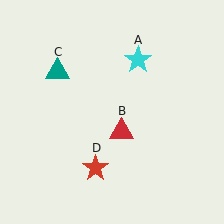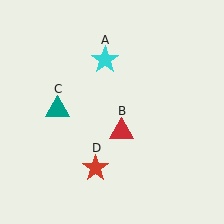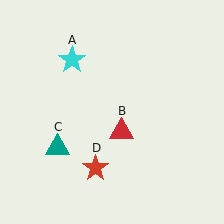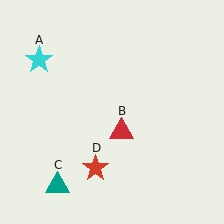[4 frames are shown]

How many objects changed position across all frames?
2 objects changed position: cyan star (object A), teal triangle (object C).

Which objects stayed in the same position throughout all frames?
Red triangle (object B) and red star (object D) remained stationary.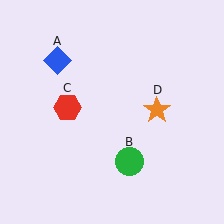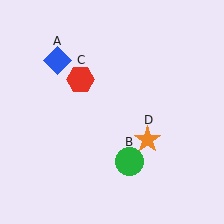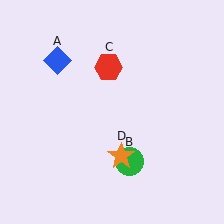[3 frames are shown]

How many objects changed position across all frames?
2 objects changed position: red hexagon (object C), orange star (object D).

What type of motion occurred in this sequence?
The red hexagon (object C), orange star (object D) rotated clockwise around the center of the scene.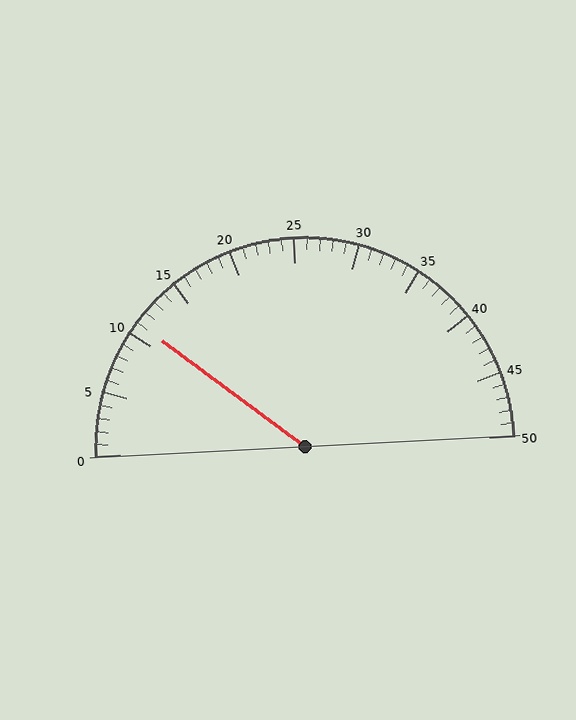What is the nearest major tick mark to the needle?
The nearest major tick mark is 10.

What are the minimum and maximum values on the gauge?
The gauge ranges from 0 to 50.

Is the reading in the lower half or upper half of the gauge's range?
The reading is in the lower half of the range (0 to 50).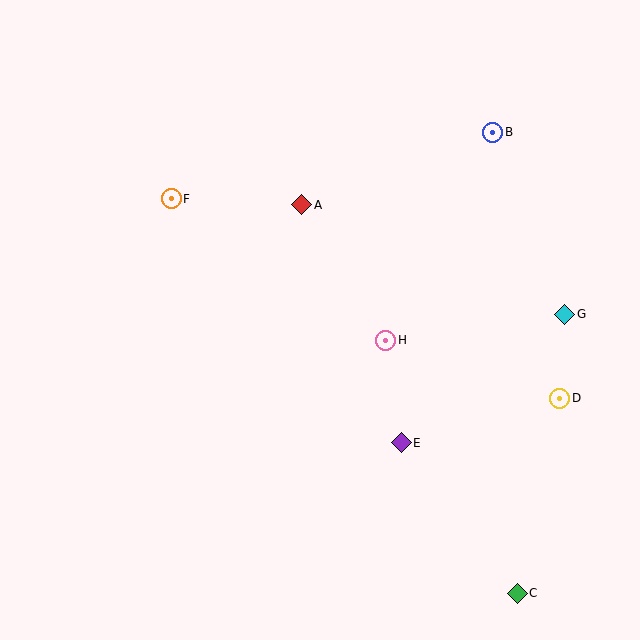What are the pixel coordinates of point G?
Point G is at (565, 314).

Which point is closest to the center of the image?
Point H at (386, 340) is closest to the center.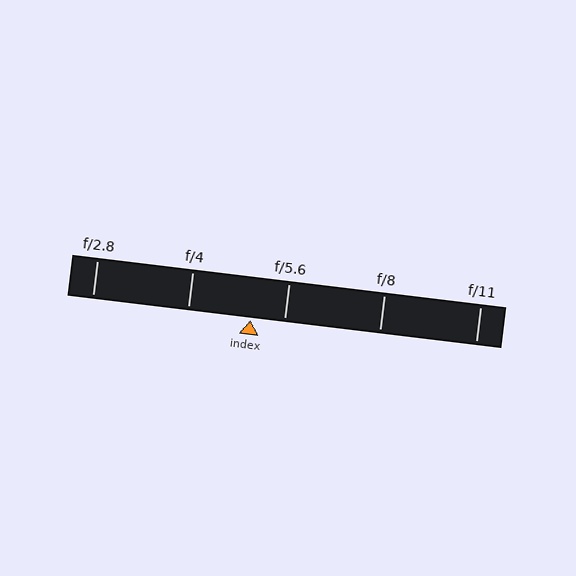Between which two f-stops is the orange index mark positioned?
The index mark is between f/4 and f/5.6.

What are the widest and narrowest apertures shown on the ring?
The widest aperture shown is f/2.8 and the narrowest is f/11.